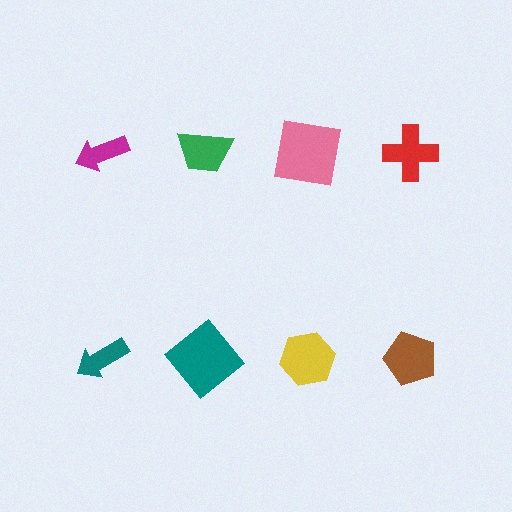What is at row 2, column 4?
A brown pentagon.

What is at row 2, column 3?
A yellow hexagon.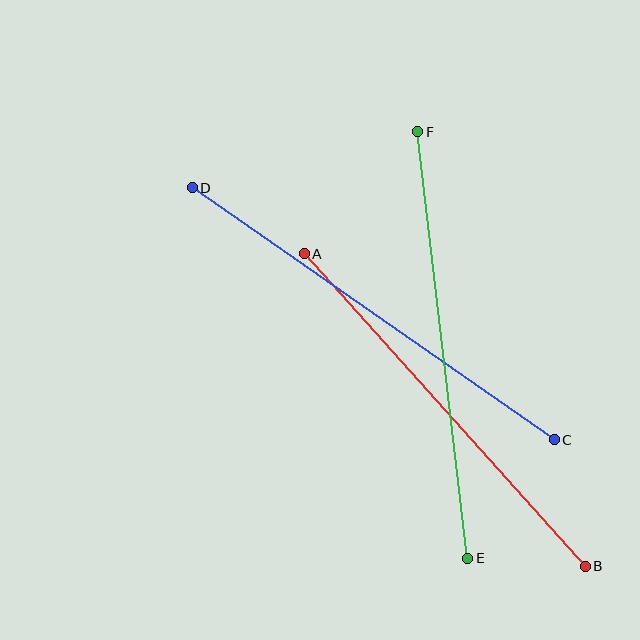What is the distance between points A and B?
The distance is approximately 420 pixels.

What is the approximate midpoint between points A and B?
The midpoint is at approximately (445, 410) pixels.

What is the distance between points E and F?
The distance is approximately 429 pixels.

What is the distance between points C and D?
The distance is approximately 441 pixels.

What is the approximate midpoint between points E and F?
The midpoint is at approximately (443, 345) pixels.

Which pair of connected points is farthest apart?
Points C and D are farthest apart.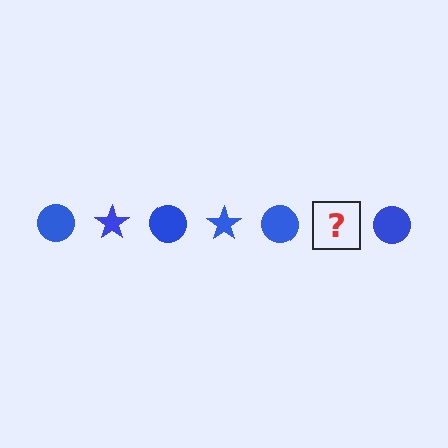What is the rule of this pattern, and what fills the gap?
The rule is that the pattern cycles through circle, star shapes in blue. The gap should be filled with a blue star.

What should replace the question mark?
The question mark should be replaced with a blue star.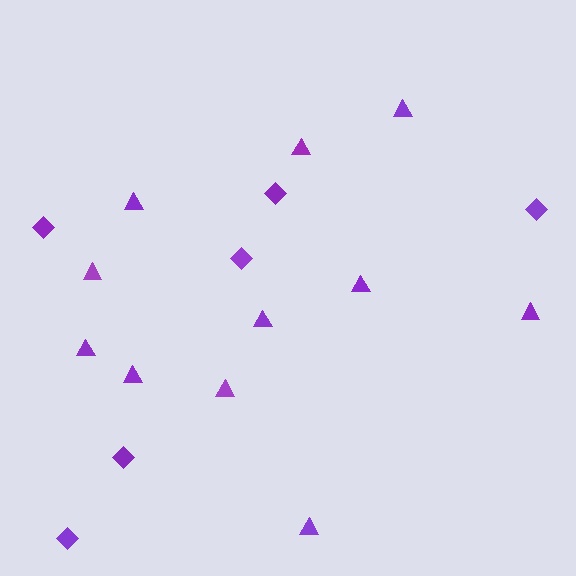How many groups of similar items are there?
There are 2 groups: one group of diamonds (6) and one group of triangles (11).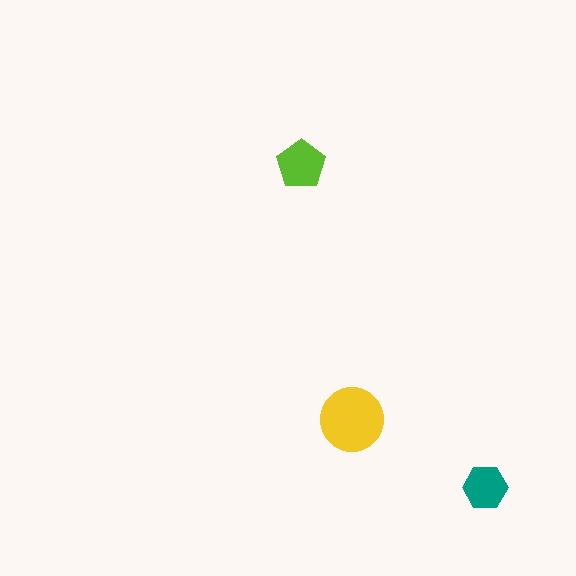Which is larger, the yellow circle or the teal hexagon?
The yellow circle.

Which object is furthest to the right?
The teal hexagon is rightmost.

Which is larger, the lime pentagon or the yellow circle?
The yellow circle.